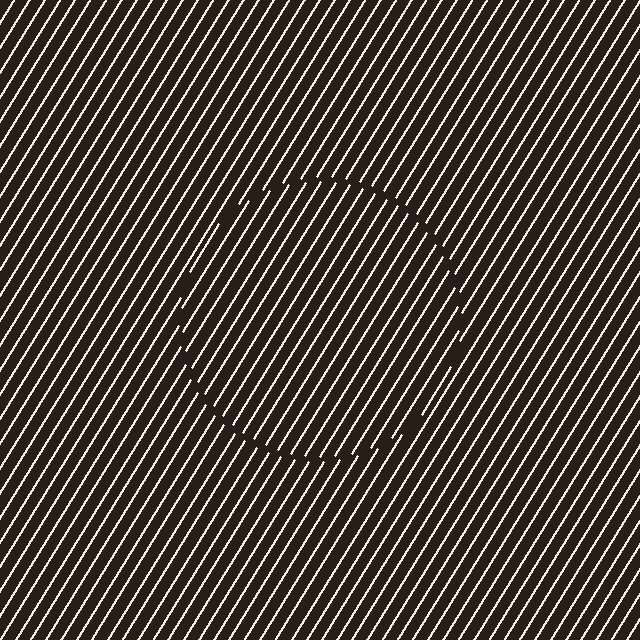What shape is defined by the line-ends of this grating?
An illusory circle. The interior of the shape contains the same grating, shifted by half a period — the contour is defined by the phase discontinuity where line-ends from the inner and outer gratings abut.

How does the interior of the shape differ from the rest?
The interior of the shape contains the same grating, shifted by half a period — the contour is defined by the phase discontinuity where line-ends from the inner and outer gratings abut.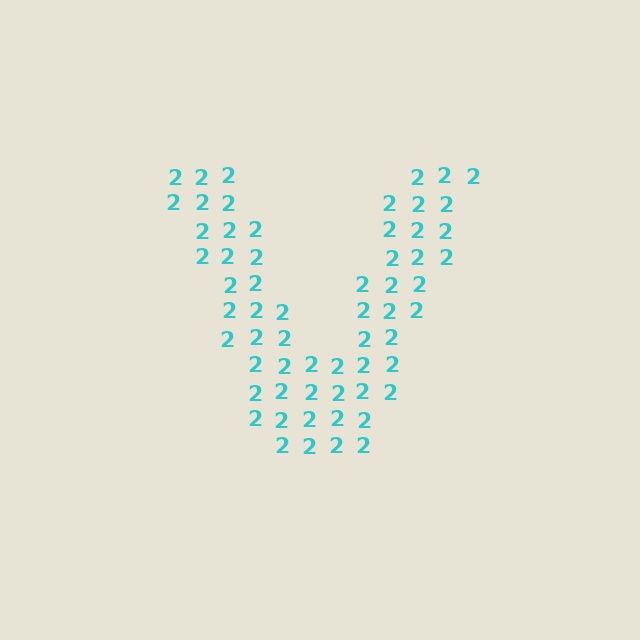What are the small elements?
The small elements are digit 2's.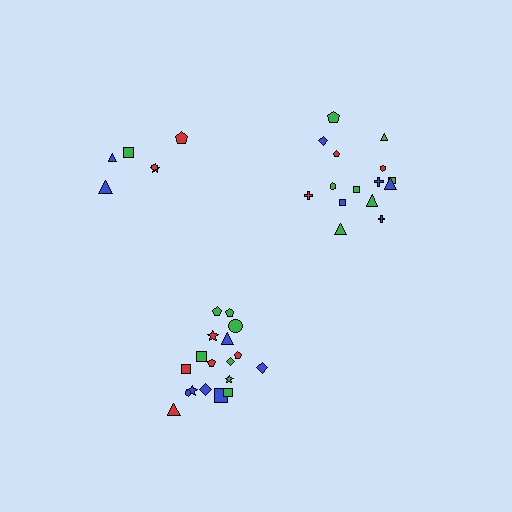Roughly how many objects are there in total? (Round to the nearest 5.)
Roughly 40 objects in total.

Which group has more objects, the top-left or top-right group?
The top-right group.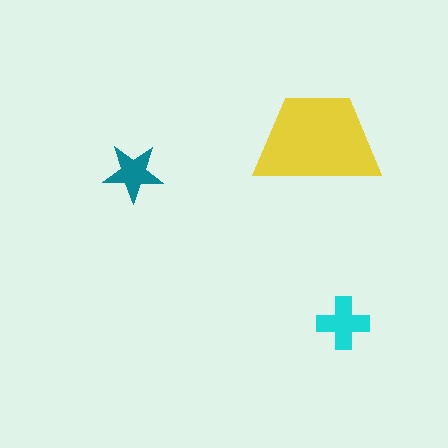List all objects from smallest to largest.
The teal star, the cyan cross, the yellow trapezoid.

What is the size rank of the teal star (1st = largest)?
3rd.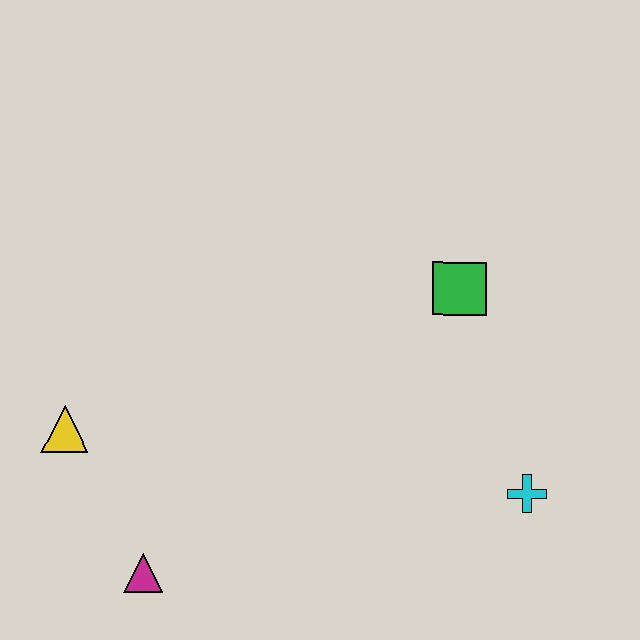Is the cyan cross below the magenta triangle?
No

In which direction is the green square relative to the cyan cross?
The green square is above the cyan cross.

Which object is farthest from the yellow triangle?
The cyan cross is farthest from the yellow triangle.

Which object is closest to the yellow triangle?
The magenta triangle is closest to the yellow triangle.